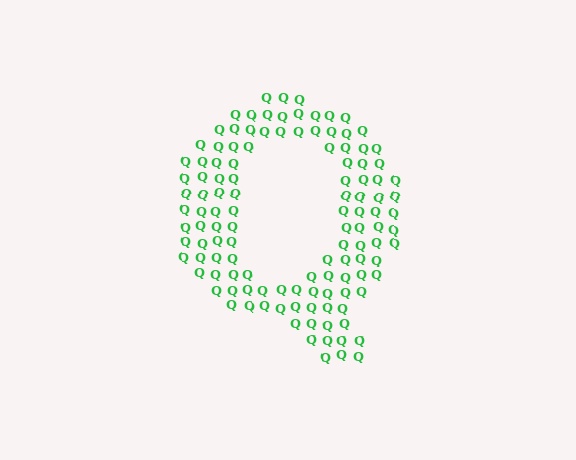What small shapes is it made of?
It is made of small letter Q's.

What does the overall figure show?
The overall figure shows the letter Q.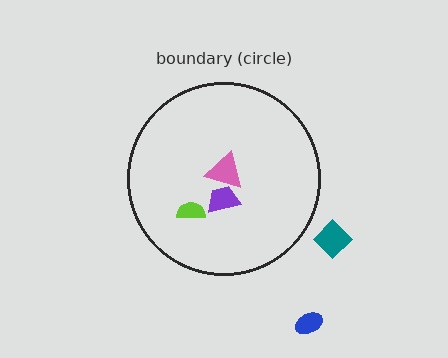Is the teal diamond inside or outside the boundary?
Outside.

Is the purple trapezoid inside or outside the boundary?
Inside.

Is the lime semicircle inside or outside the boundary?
Inside.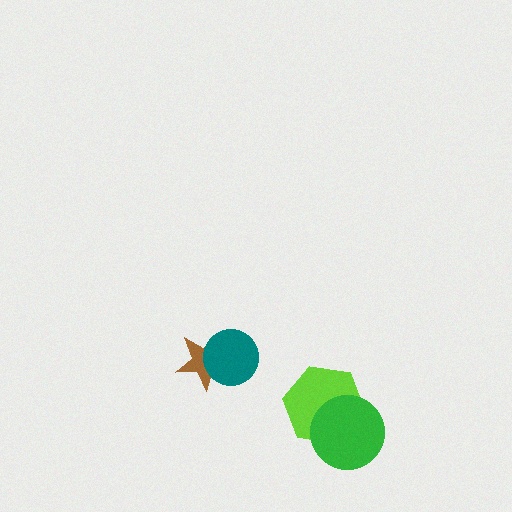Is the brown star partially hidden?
Yes, it is partially covered by another shape.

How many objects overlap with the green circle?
1 object overlaps with the green circle.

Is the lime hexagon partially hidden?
Yes, it is partially covered by another shape.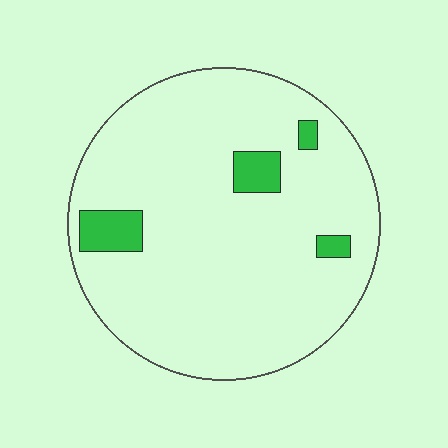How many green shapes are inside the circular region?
4.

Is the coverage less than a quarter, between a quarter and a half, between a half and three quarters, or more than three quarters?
Less than a quarter.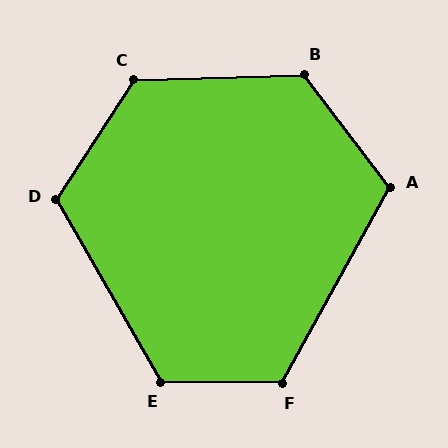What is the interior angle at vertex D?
Approximately 117 degrees (obtuse).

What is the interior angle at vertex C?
Approximately 125 degrees (obtuse).